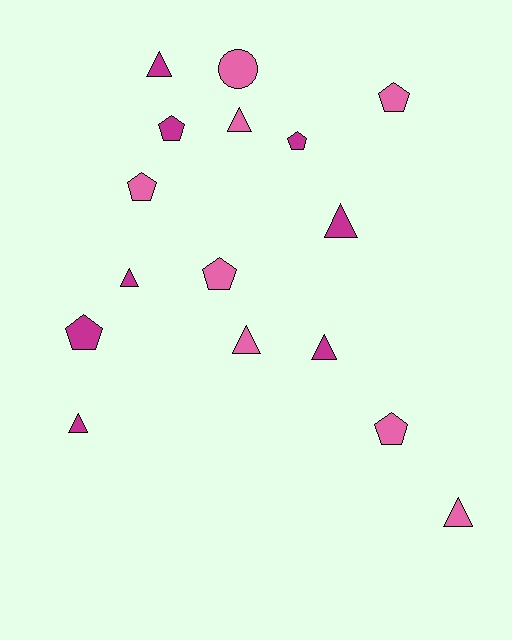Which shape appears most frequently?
Triangle, with 8 objects.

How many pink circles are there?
There is 1 pink circle.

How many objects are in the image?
There are 16 objects.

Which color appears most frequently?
Magenta, with 8 objects.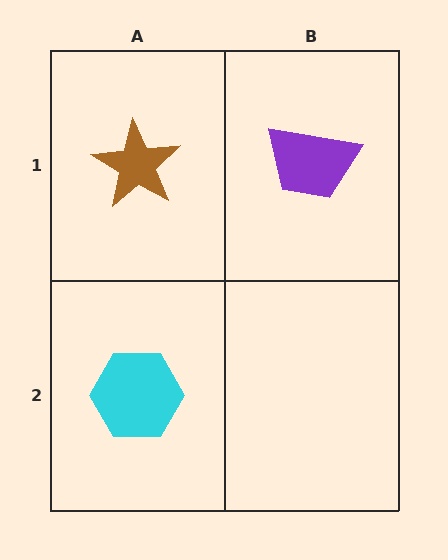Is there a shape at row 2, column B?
No, that cell is empty.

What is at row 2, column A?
A cyan hexagon.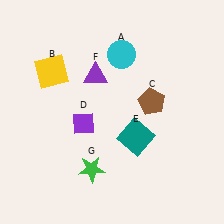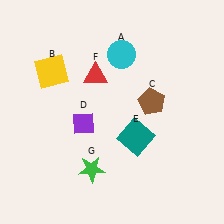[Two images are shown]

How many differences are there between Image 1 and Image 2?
There is 1 difference between the two images.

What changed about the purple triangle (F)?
In Image 1, F is purple. In Image 2, it changed to red.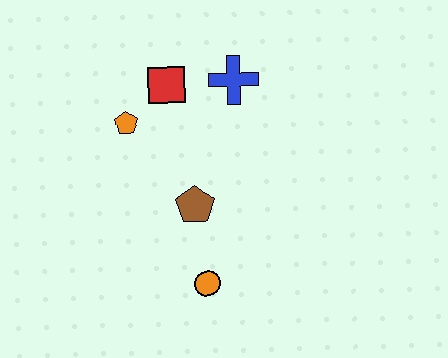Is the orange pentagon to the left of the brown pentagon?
Yes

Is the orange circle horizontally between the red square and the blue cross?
Yes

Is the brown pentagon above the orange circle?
Yes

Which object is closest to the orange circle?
The brown pentagon is closest to the orange circle.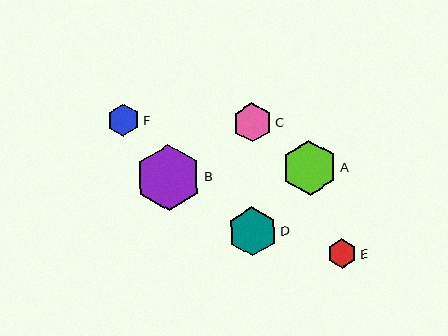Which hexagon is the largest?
Hexagon B is the largest with a size of approximately 66 pixels.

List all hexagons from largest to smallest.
From largest to smallest: B, A, D, C, F, E.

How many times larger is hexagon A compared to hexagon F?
Hexagon A is approximately 1.7 times the size of hexagon F.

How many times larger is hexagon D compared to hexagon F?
Hexagon D is approximately 1.5 times the size of hexagon F.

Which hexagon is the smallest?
Hexagon E is the smallest with a size of approximately 29 pixels.